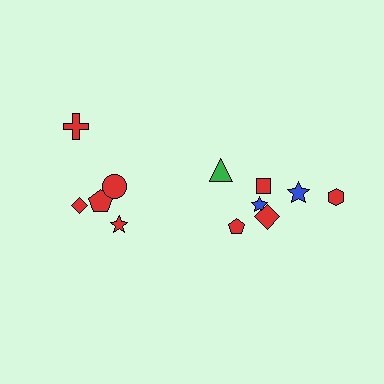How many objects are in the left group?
There are 5 objects.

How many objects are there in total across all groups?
There are 12 objects.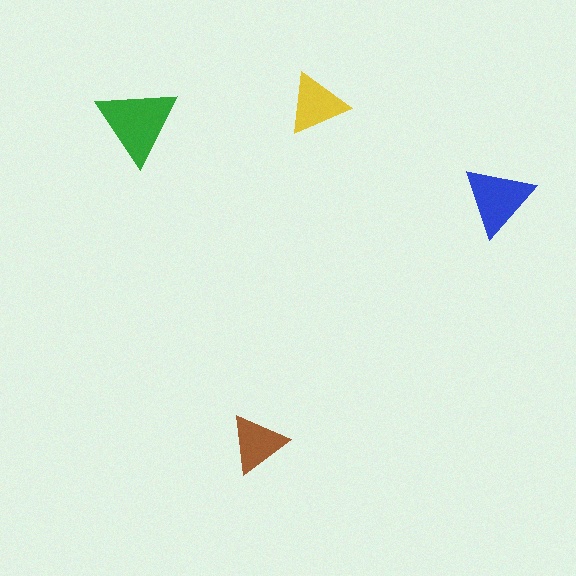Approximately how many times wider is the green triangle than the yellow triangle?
About 1.5 times wider.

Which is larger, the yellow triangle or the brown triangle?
The yellow one.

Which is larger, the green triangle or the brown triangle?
The green one.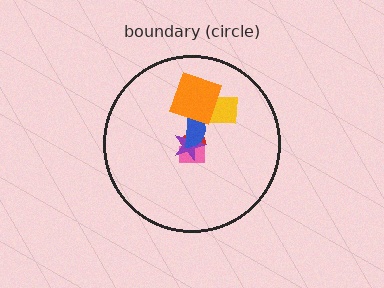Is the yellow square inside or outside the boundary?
Inside.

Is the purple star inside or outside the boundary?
Inside.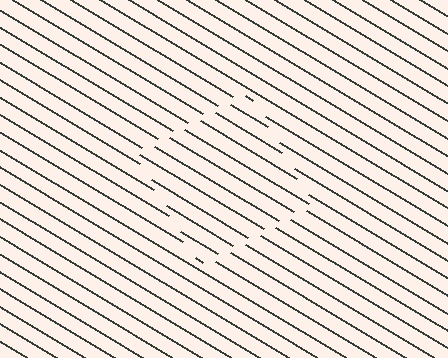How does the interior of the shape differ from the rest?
The interior of the shape contains the same grating, shifted by half a period — the contour is defined by the phase discontinuity where line-ends from the inner and outer gratings abut.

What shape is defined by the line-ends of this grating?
An illusory square. The interior of the shape contains the same grating, shifted by half a period — the contour is defined by the phase discontinuity where line-ends from the inner and outer gratings abut.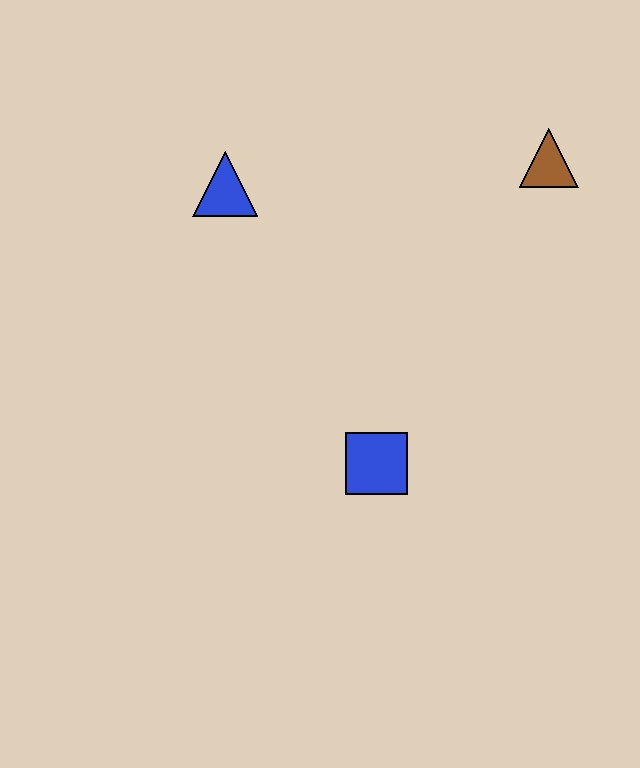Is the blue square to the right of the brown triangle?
No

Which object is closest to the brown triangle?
The blue triangle is closest to the brown triangle.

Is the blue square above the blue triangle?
No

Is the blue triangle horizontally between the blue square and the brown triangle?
No